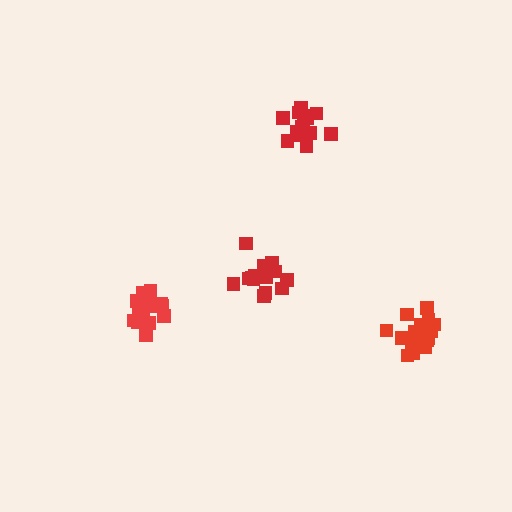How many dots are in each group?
Group 1: 17 dots, Group 2: 19 dots, Group 3: 16 dots, Group 4: 15 dots (67 total).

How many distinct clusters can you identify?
There are 4 distinct clusters.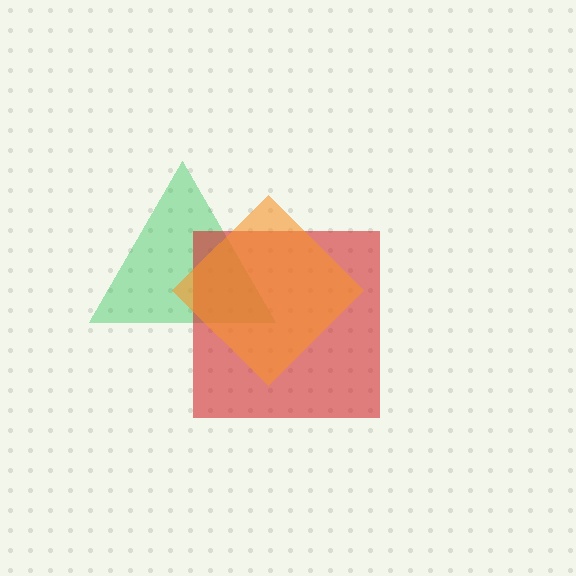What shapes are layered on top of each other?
The layered shapes are: a green triangle, a red square, an orange diamond.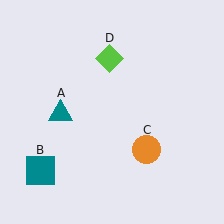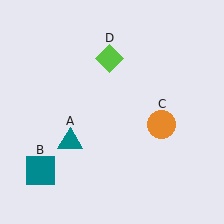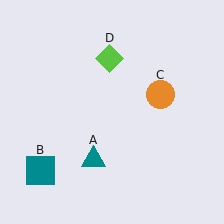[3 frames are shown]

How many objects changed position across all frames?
2 objects changed position: teal triangle (object A), orange circle (object C).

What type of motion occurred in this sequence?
The teal triangle (object A), orange circle (object C) rotated counterclockwise around the center of the scene.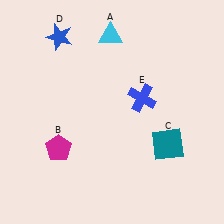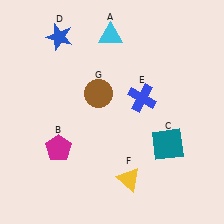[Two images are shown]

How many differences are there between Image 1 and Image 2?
There are 2 differences between the two images.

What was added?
A yellow triangle (F), a brown circle (G) were added in Image 2.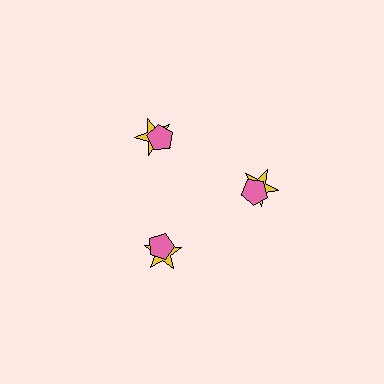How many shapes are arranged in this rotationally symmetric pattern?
There are 6 shapes, arranged in 3 groups of 2.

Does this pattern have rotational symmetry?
Yes, this pattern has 3-fold rotational symmetry. It looks the same after rotating 120 degrees around the center.